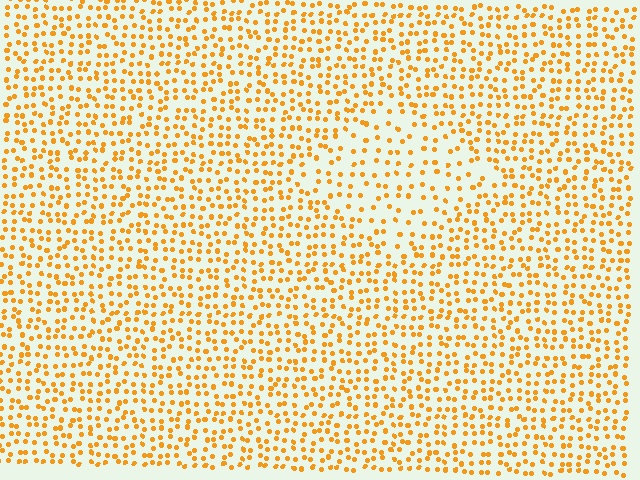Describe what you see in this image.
The image contains small orange elements arranged at two different densities. A diamond-shaped region is visible where the elements are less densely packed than the surrounding area.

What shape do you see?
I see a diamond.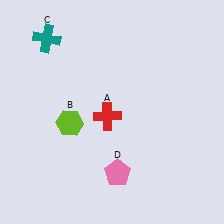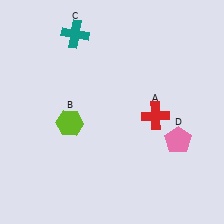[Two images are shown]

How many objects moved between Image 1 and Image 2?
3 objects moved between the two images.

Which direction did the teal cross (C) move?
The teal cross (C) moved right.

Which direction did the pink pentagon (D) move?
The pink pentagon (D) moved right.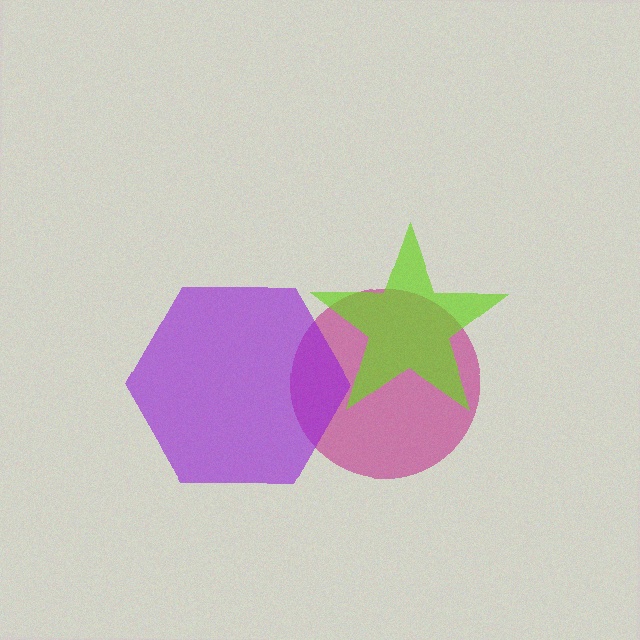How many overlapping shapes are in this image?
There are 3 overlapping shapes in the image.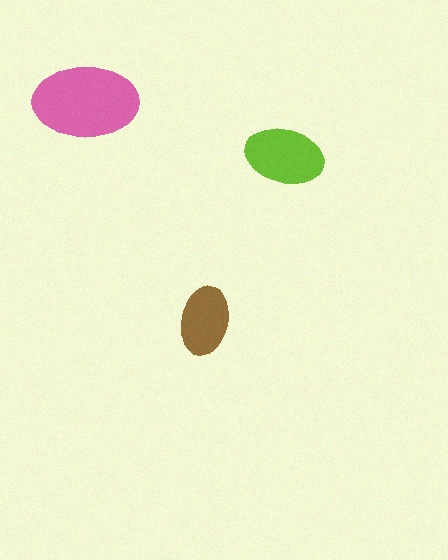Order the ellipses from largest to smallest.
the pink one, the lime one, the brown one.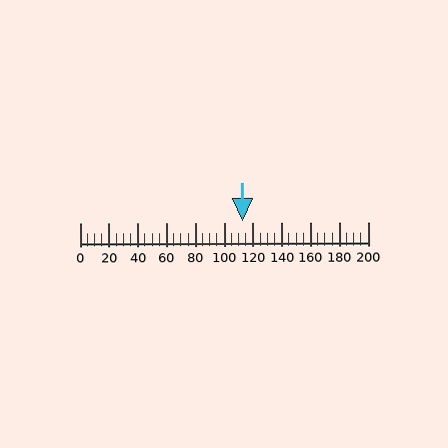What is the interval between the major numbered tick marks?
The major tick marks are spaced 20 units apart.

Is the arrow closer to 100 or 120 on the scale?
The arrow is closer to 120.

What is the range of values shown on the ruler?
The ruler shows values from 0 to 200.